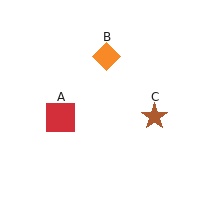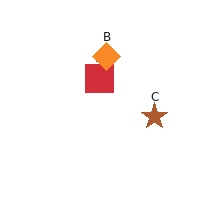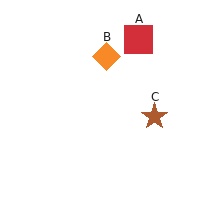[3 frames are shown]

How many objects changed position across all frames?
1 object changed position: red square (object A).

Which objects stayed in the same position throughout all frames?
Orange diamond (object B) and brown star (object C) remained stationary.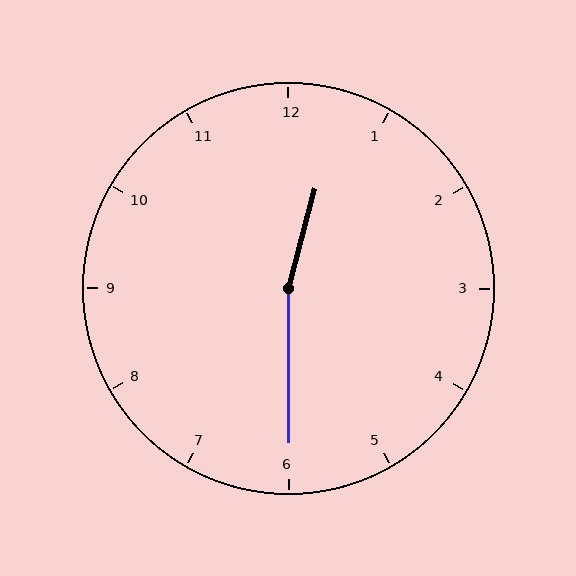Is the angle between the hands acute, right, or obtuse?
It is obtuse.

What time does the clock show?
12:30.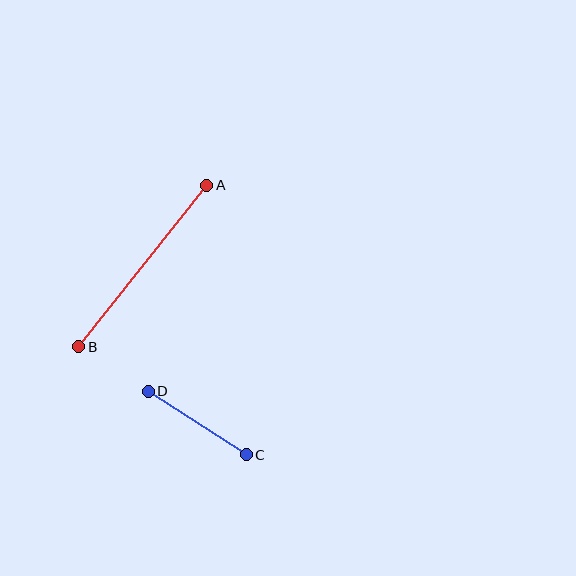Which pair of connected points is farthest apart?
Points A and B are farthest apart.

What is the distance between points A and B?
The distance is approximately 206 pixels.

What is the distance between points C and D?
The distance is approximately 117 pixels.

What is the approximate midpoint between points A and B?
The midpoint is at approximately (143, 266) pixels.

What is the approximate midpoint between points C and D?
The midpoint is at approximately (197, 423) pixels.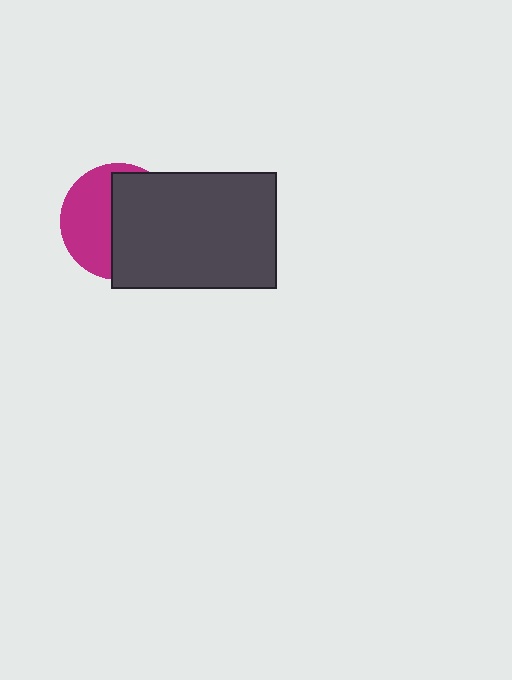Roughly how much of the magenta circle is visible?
A small part of it is visible (roughly 45%).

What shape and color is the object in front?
The object in front is a dark gray rectangle.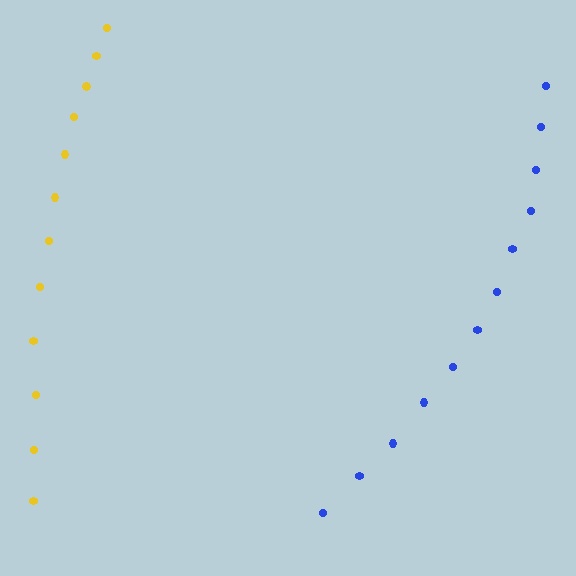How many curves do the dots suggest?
There are 2 distinct paths.